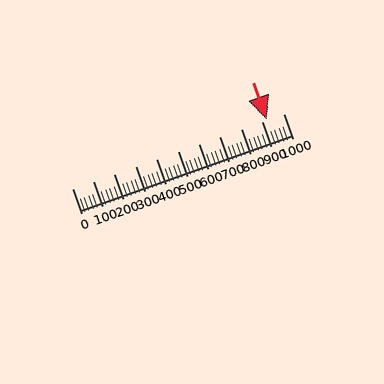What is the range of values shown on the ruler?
The ruler shows values from 0 to 1000.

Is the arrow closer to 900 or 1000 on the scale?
The arrow is closer to 900.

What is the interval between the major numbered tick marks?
The major tick marks are spaced 100 units apart.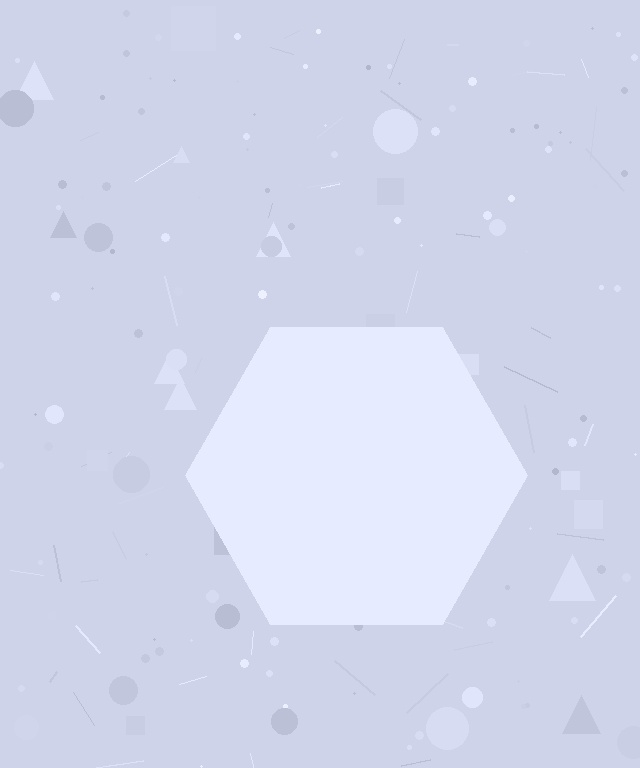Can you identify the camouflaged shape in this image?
The camouflaged shape is a hexagon.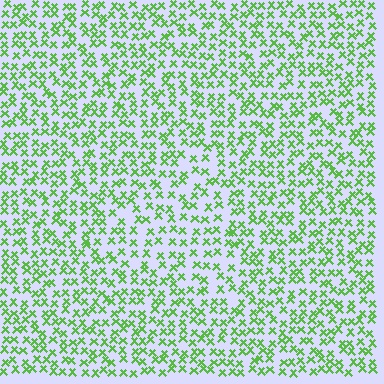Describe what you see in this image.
The image contains small lime elements arranged at two different densities. A triangle-shaped region is visible where the elements are less densely packed than the surrounding area.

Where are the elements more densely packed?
The elements are more densely packed outside the triangle boundary.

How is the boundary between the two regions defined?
The boundary is defined by a change in element density (approximately 1.4x ratio). All elements are the same color, size, and shape.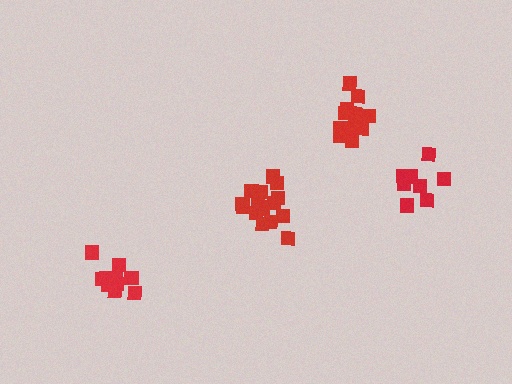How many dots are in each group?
Group 1: 11 dots, Group 2: 10 dots, Group 3: 15 dots, Group 4: 16 dots (52 total).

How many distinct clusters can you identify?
There are 4 distinct clusters.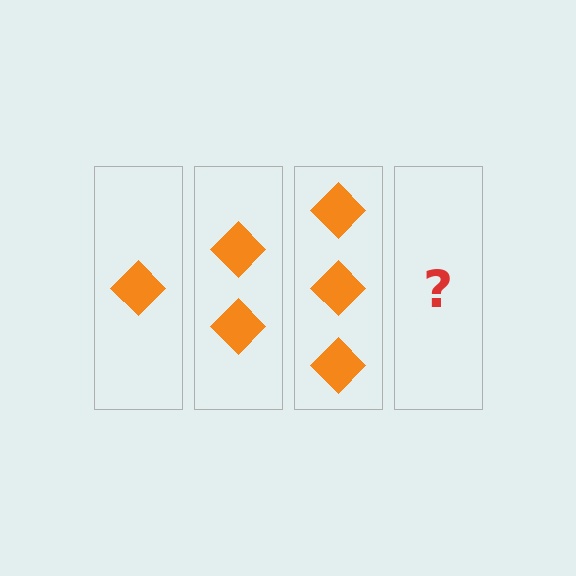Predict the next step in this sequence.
The next step is 4 diamonds.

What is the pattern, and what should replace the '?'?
The pattern is that each step adds one more diamond. The '?' should be 4 diamonds.